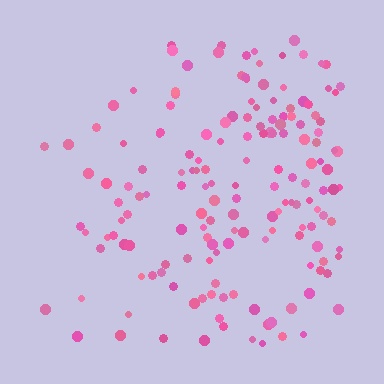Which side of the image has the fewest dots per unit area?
The left.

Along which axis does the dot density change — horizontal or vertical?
Horizontal.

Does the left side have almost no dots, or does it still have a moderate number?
Still a moderate number, just noticeably fewer than the right.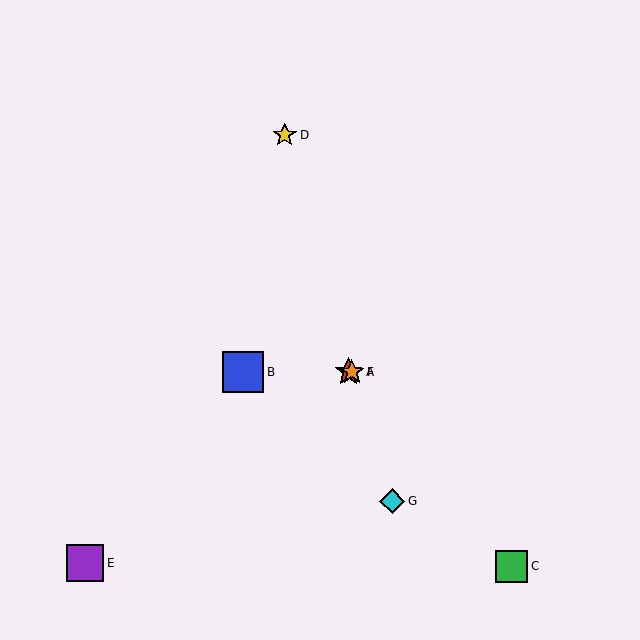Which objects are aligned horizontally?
Objects A, B, F are aligned horizontally.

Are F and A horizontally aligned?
Yes, both are at y≈372.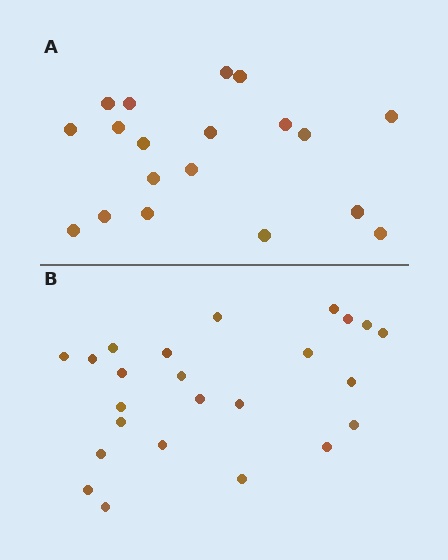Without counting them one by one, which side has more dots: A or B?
Region B (the bottom region) has more dots.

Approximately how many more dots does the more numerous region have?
Region B has about 5 more dots than region A.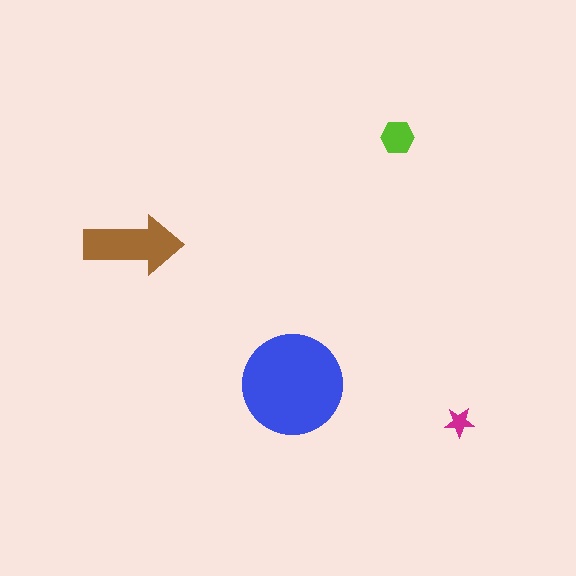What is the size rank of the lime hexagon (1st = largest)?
3rd.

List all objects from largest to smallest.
The blue circle, the brown arrow, the lime hexagon, the magenta star.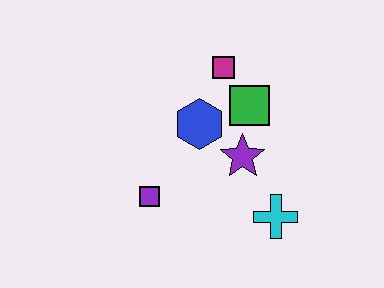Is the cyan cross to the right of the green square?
Yes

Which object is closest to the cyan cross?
The purple star is closest to the cyan cross.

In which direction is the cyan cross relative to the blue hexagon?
The cyan cross is below the blue hexagon.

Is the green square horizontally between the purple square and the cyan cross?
Yes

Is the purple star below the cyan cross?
No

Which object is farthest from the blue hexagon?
The cyan cross is farthest from the blue hexagon.